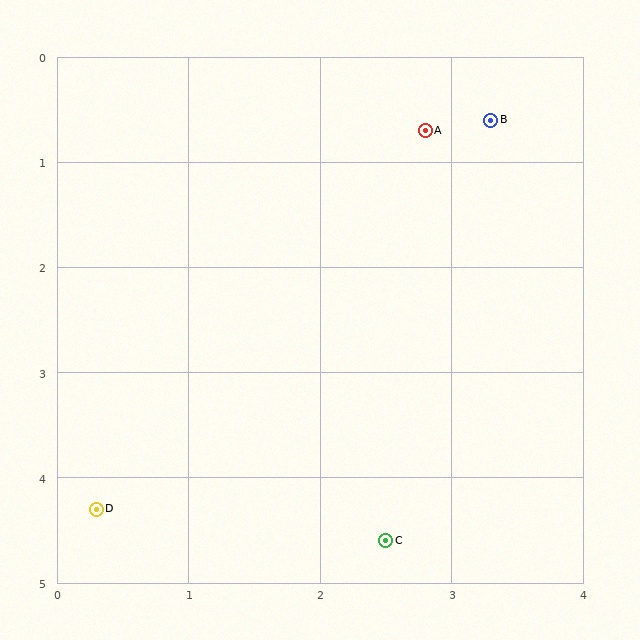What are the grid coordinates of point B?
Point B is at approximately (3.3, 0.6).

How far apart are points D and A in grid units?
Points D and A are about 4.4 grid units apart.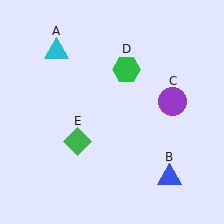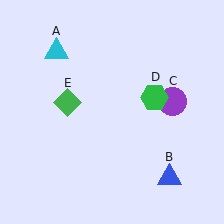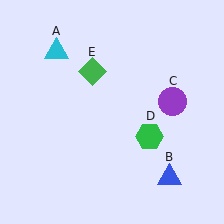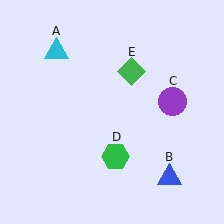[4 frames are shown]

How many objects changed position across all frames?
2 objects changed position: green hexagon (object D), green diamond (object E).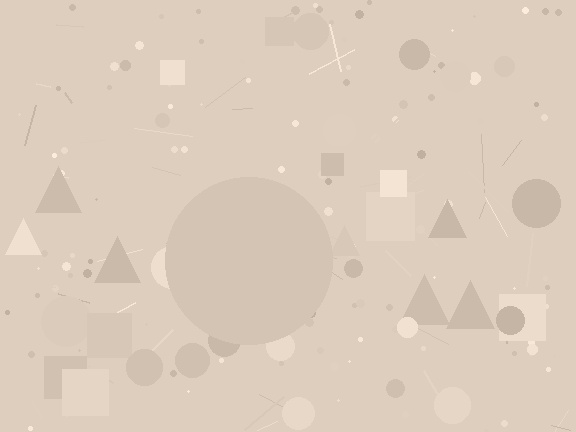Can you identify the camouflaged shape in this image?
The camouflaged shape is a circle.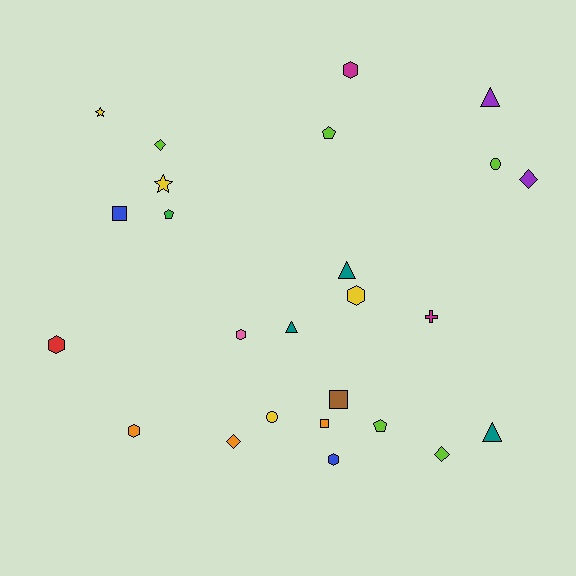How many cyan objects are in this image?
There are no cyan objects.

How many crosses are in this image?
There is 1 cross.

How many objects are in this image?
There are 25 objects.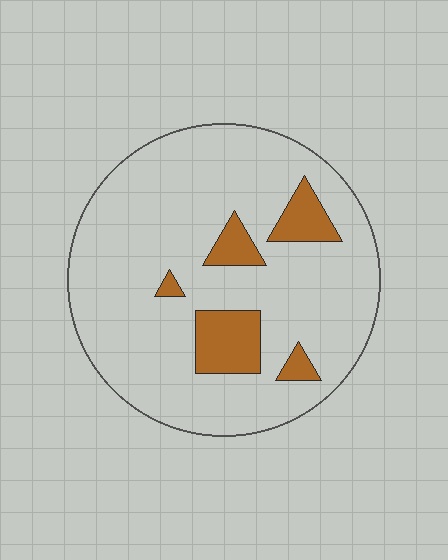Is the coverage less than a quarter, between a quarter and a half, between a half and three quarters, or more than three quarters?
Less than a quarter.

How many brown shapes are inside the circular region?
5.